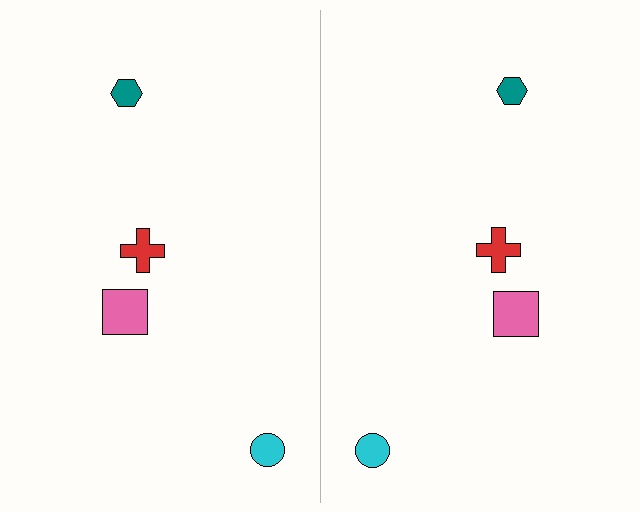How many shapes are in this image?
There are 8 shapes in this image.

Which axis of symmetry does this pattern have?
The pattern has a vertical axis of symmetry running through the center of the image.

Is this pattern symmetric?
Yes, this pattern has bilateral (reflection) symmetry.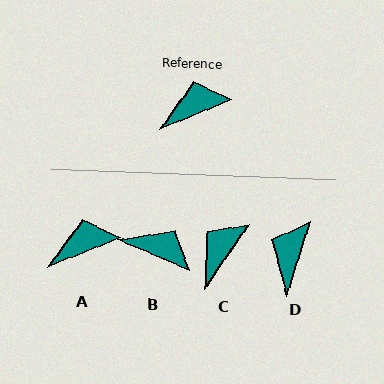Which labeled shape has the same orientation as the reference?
A.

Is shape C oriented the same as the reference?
No, it is off by about 34 degrees.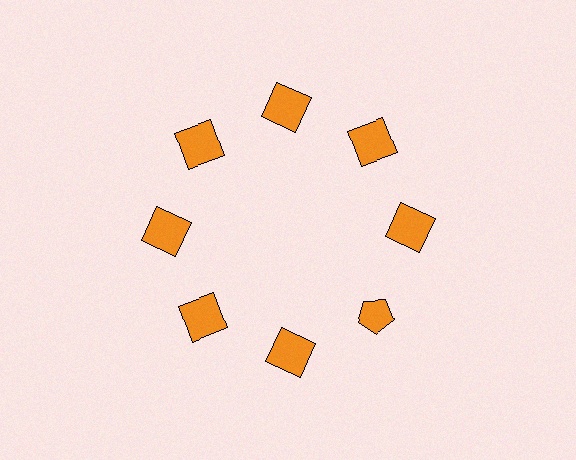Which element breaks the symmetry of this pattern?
The orange pentagon at roughly the 4 o'clock position breaks the symmetry. All other shapes are orange squares.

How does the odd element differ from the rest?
It has a different shape: pentagon instead of square.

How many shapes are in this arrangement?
There are 8 shapes arranged in a ring pattern.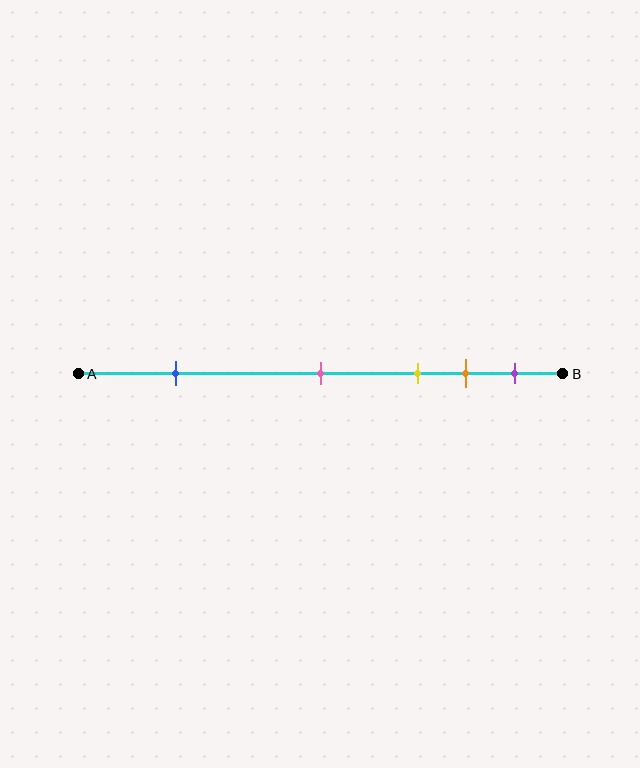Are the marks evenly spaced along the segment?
No, the marks are not evenly spaced.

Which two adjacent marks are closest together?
The orange and purple marks are the closest adjacent pair.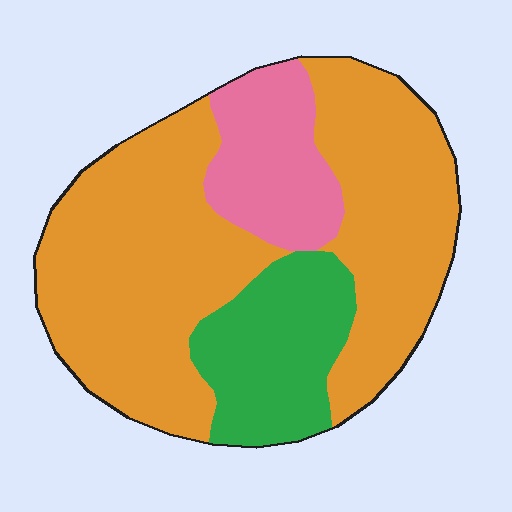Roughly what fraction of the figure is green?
Green takes up about one fifth (1/5) of the figure.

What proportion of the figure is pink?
Pink covers around 15% of the figure.